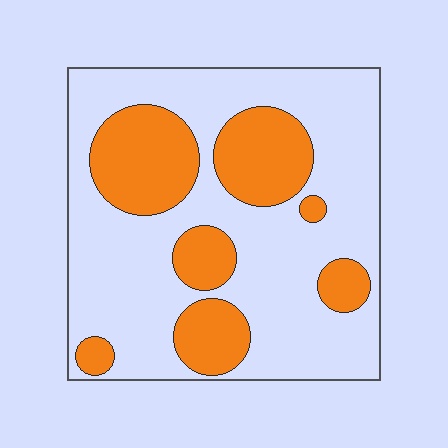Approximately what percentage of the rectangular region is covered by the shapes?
Approximately 30%.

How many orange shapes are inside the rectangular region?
7.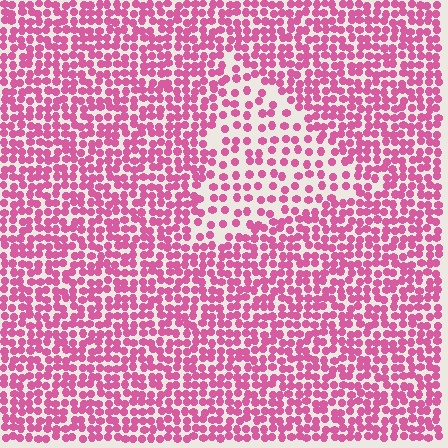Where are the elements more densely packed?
The elements are more densely packed outside the triangle boundary.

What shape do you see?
I see a triangle.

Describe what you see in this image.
The image contains small pink elements arranged at two different densities. A triangle-shaped region is visible where the elements are less densely packed than the surrounding area.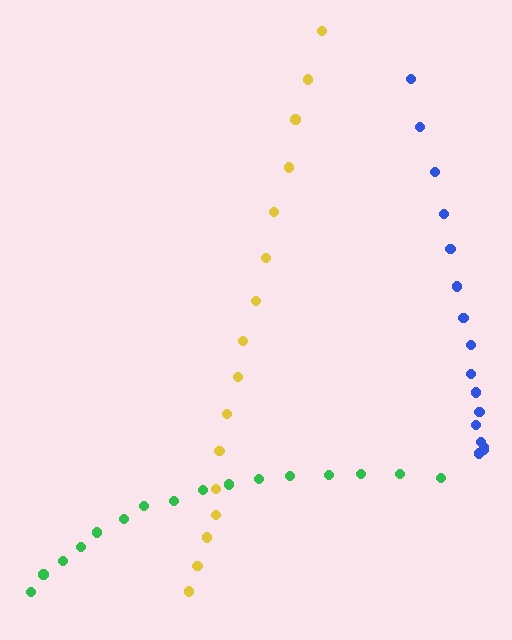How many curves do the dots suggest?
There are 3 distinct paths.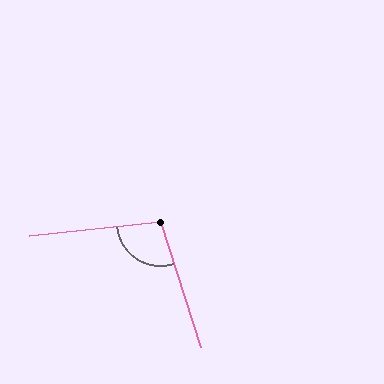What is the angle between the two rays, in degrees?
Approximately 101 degrees.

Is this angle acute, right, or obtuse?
It is obtuse.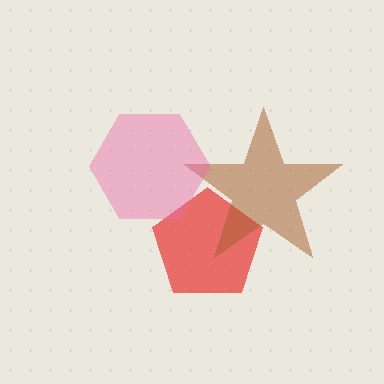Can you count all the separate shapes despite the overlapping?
Yes, there are 3 separate shapes.